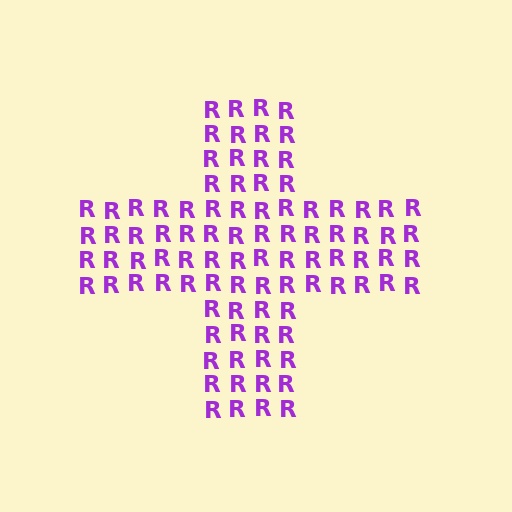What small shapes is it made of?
It is made of small letter R's.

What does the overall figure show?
The overall figure shows a cross.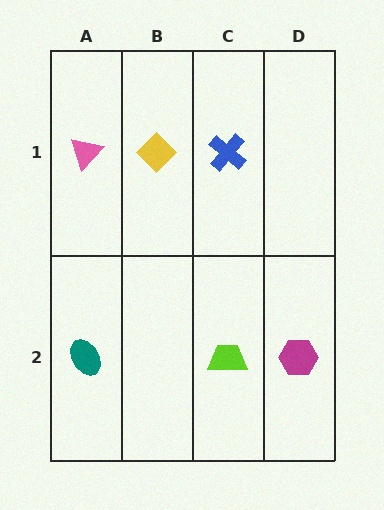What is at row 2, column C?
A lime trapezoid.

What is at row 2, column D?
A magenta hexagon.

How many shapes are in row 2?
3 shapes.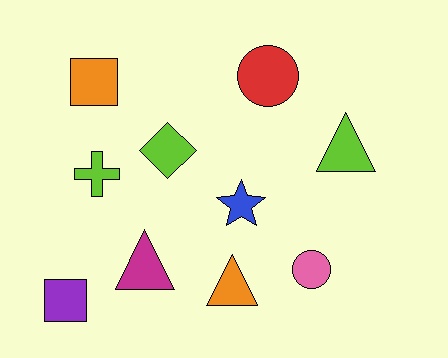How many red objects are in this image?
There is 1 red object.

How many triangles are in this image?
There are 3 triangles.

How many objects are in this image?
There are 10 objects.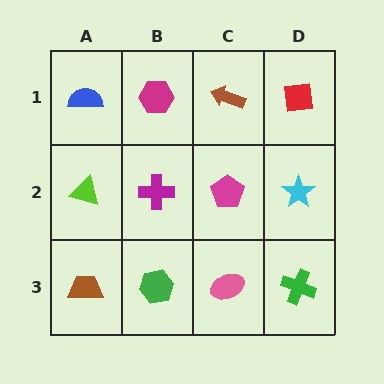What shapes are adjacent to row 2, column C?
A brown arrow (row 1, column C), a pink ellipse (row 3, column C), a magenta cross (row 2, column B), a cyan star (row 2, column D).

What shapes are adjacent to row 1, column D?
A cyan star (row 2, column D), a brown arrow (row 1, column C).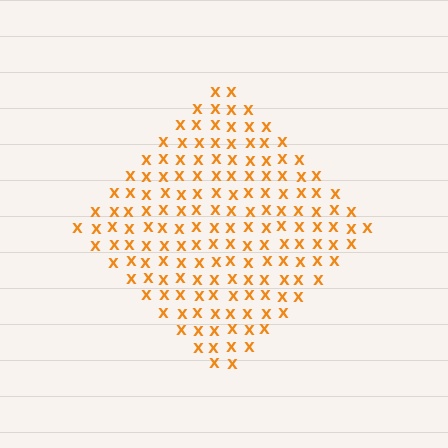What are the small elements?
The small elements are letter X's.